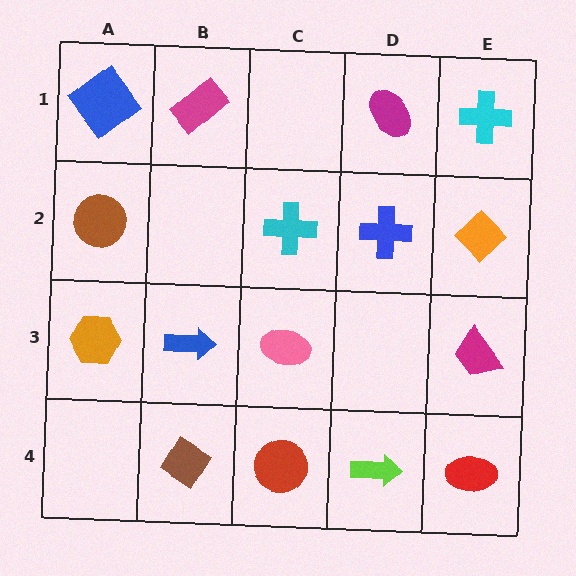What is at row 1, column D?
A magenta ellipse.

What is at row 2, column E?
An orange diamond.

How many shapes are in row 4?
4 shapes.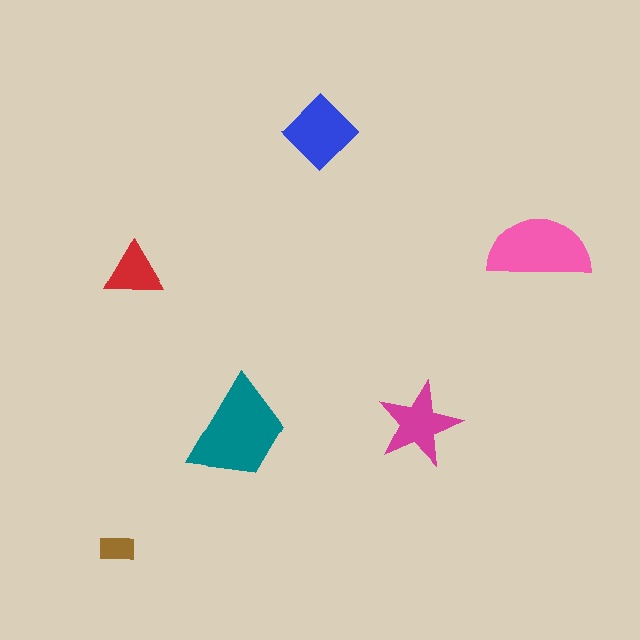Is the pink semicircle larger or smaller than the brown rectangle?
Larger.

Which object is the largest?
The teal trapezoid.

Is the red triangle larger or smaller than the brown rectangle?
Larger.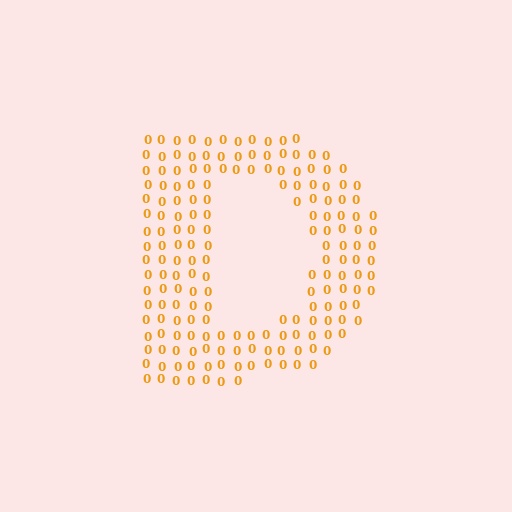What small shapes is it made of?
It is made of small digit 0's.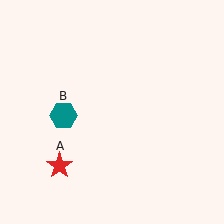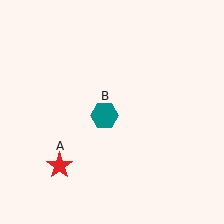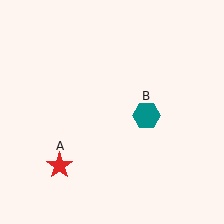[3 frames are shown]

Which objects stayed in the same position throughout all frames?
Red star (object A) remained stationary.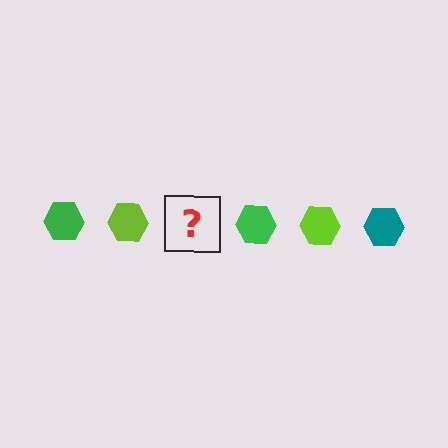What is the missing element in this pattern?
The missing element is a teal hexagon.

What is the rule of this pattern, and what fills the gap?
The rule is that the pattern cycles through green, lime, teal hexagons. The gap should be filled with a teal hexagon.